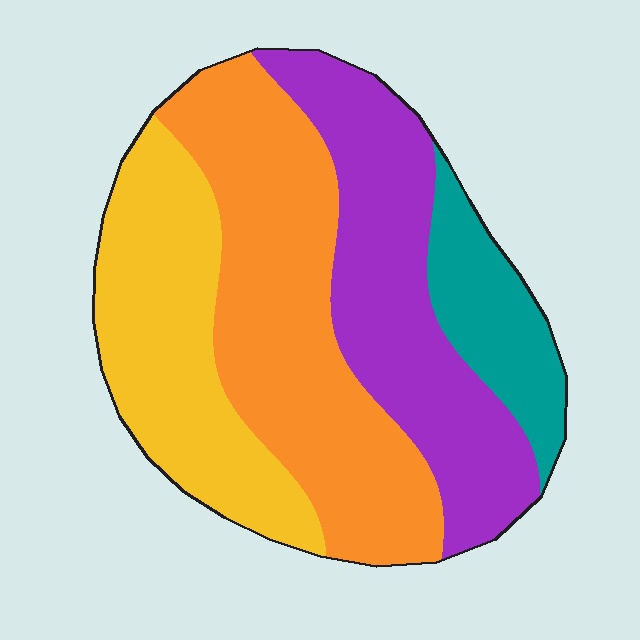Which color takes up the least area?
Teal, at roughly 10%.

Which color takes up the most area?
Orange, at roughly 35%.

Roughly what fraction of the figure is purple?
Purple covers 28% of the figure.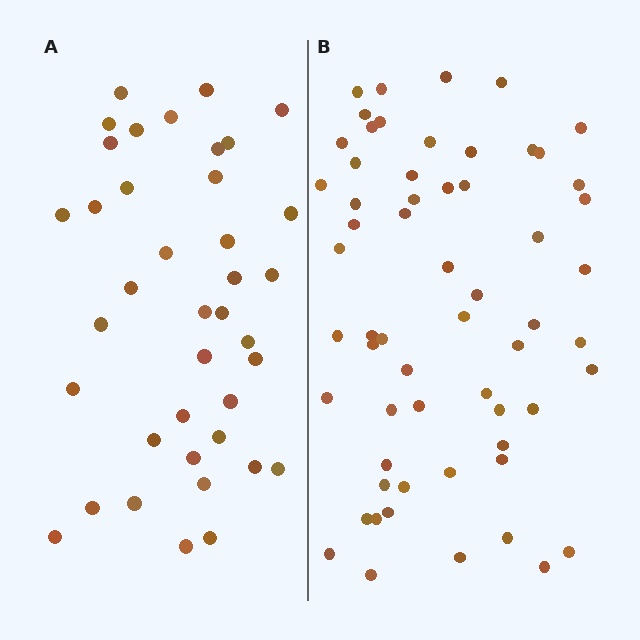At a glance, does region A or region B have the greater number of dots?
Region B (the right region) has more dots.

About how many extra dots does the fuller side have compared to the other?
Region B has approximately 20 more dots than region A.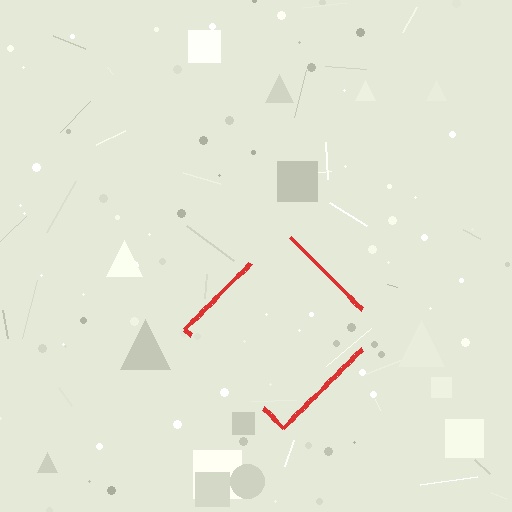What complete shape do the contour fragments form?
The contour fragments form a diamond.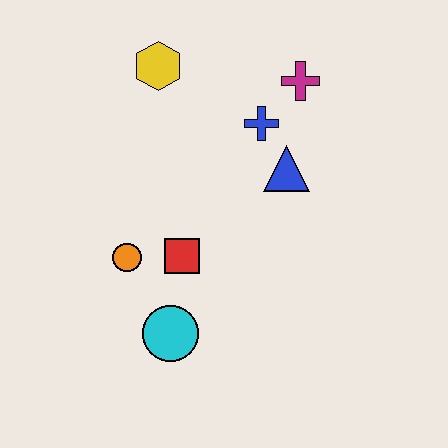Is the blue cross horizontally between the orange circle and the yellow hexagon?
No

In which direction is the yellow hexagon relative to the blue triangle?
The yellow hexagon is to the left of the blue triangle.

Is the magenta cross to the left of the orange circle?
No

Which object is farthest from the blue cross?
The cyan circle is farthest from the blue cross.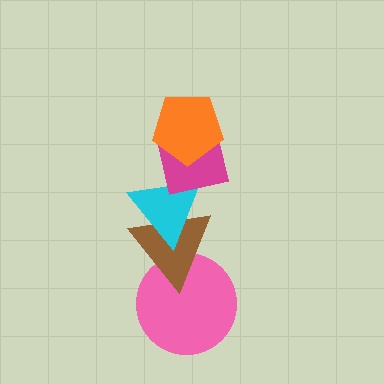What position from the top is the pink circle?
The pink circle is 5th from the top.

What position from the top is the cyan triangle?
The cyan triangle is 3rd from the top.